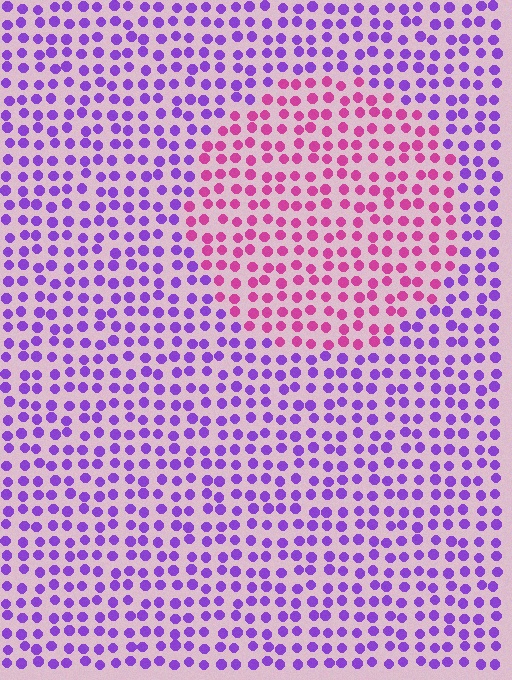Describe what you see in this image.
The image is filled with small purple elements in a uniform arrangement. A circle-shaped region is visible where the elements are tinted to a slightly different hue, forming a subtle color boundary.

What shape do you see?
I see a circle.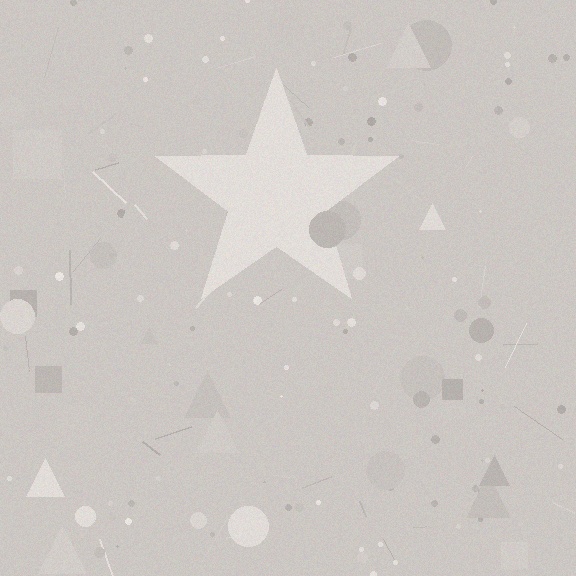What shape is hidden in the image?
A star is hidden in the image.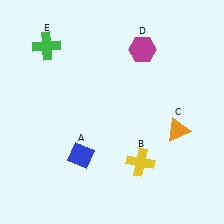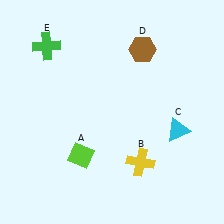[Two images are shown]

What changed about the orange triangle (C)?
In Image 1, C is orange. In Image 2, it changed to cyan.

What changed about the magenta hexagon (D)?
In Image 1, D is magenta. In Image 2, it changed to brown.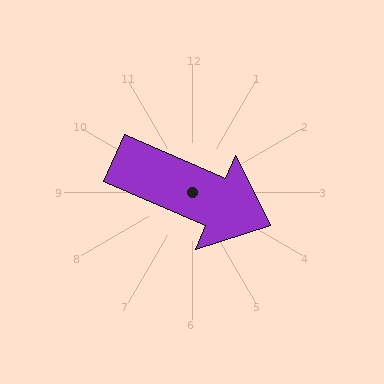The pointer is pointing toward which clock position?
Roughly 4 o'clock.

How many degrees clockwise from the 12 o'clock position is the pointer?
Approximately 113 degrees.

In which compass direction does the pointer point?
Southeast.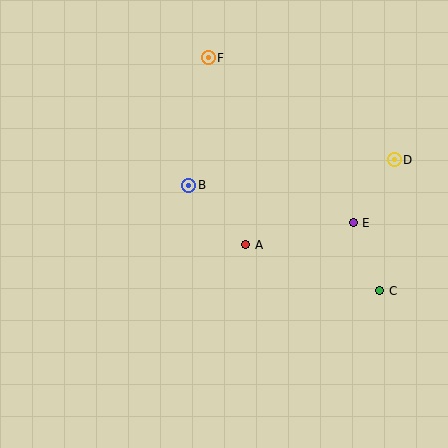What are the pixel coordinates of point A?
Point A is at (246, 245).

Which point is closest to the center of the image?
Point A at (246, 245) is closest to the center.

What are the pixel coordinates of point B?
Point B is at (189, 185).